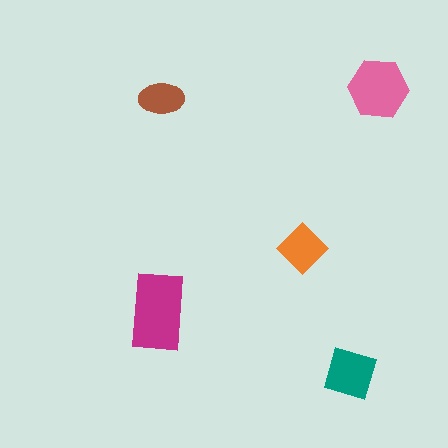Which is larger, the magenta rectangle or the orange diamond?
The magenta rectangle.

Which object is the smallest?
The brown ellipse.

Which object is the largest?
The magenta rectangle.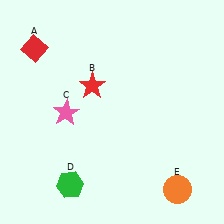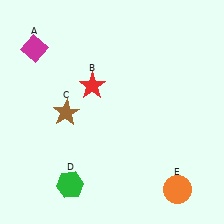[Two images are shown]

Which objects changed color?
A changed from red to magenta. C changed from pink to brown.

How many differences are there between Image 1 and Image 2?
There are 2 differences between the two images.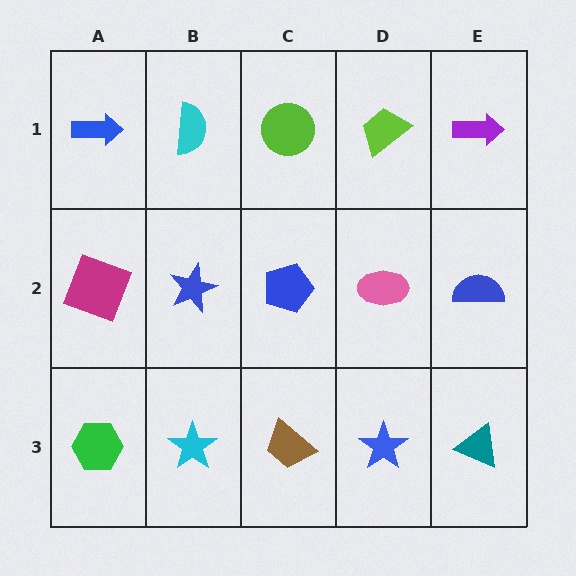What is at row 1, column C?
A lime circle.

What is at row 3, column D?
A blue star.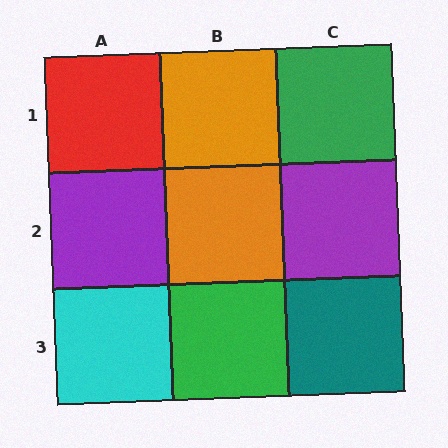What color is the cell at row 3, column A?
Cyan.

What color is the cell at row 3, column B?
Green.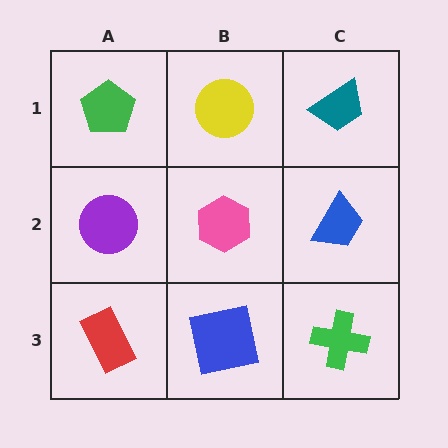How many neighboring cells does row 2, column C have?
3.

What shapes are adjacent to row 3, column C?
A blue trapezoid (row 2, column C), a blue square (row 3, column B).